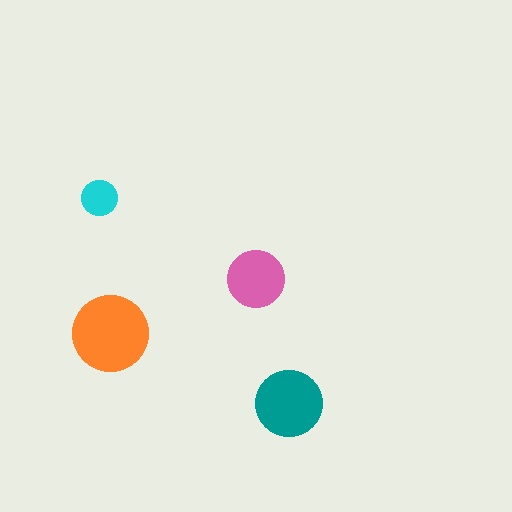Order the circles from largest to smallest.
the orange one, the teal one, the pink one, the cyan one.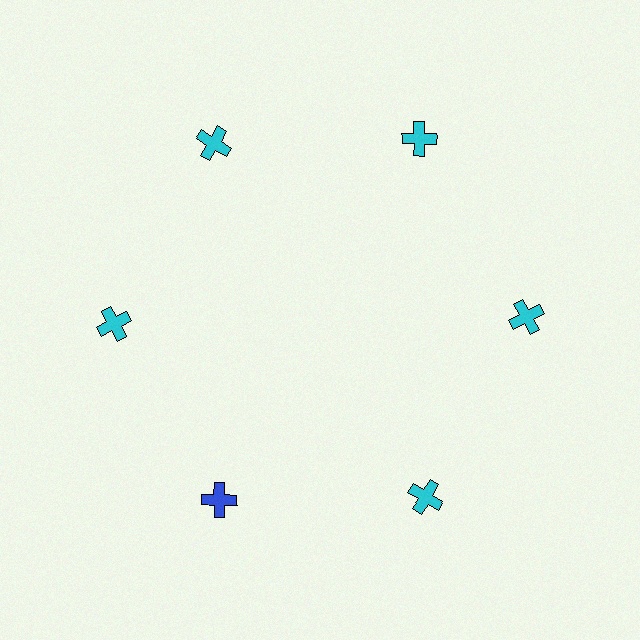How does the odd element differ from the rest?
It has a different color: blue instead of cyan.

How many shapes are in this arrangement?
There are 6 shapes arranged in a ring pattern.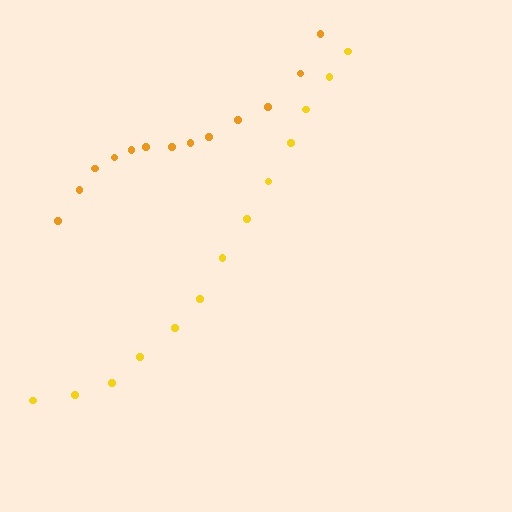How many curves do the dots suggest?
There are 2 distinct paths.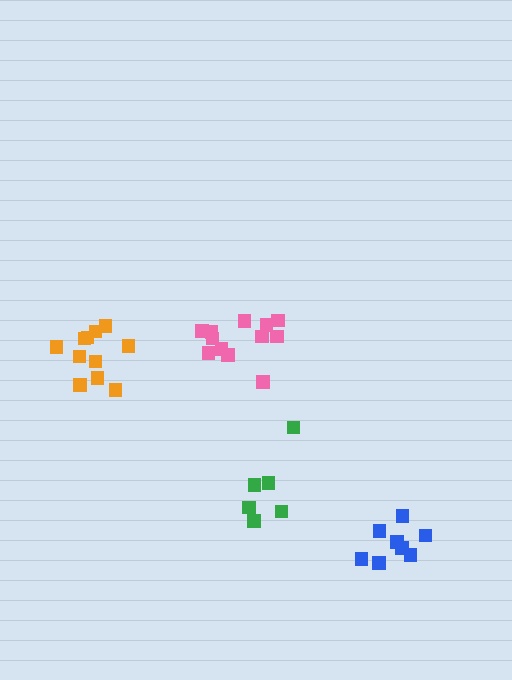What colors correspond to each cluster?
The clusters are colored: orange, pink, blue, green.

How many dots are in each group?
Group 1: 11 dots, Group 2: 12 dots, Group 3: 8 dots, Group 4: 6 dots (37 total).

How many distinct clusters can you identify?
There are 4 distinct clusters.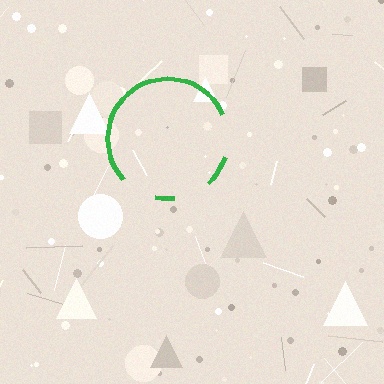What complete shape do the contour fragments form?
The contour fragments form a circle.